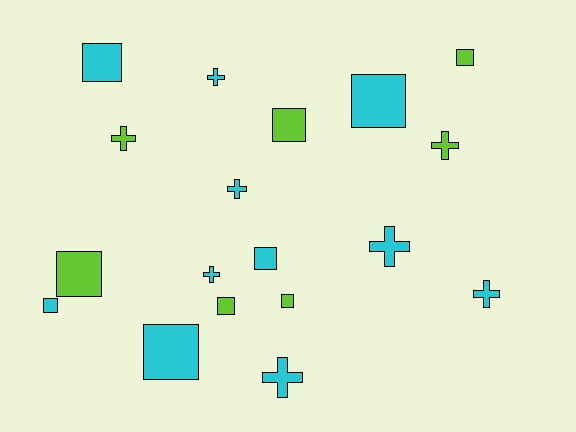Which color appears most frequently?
Cyan, with 11 objects.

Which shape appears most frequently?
Square, with 10 objects.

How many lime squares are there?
There are 5 lime squares.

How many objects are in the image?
There are 18 objects.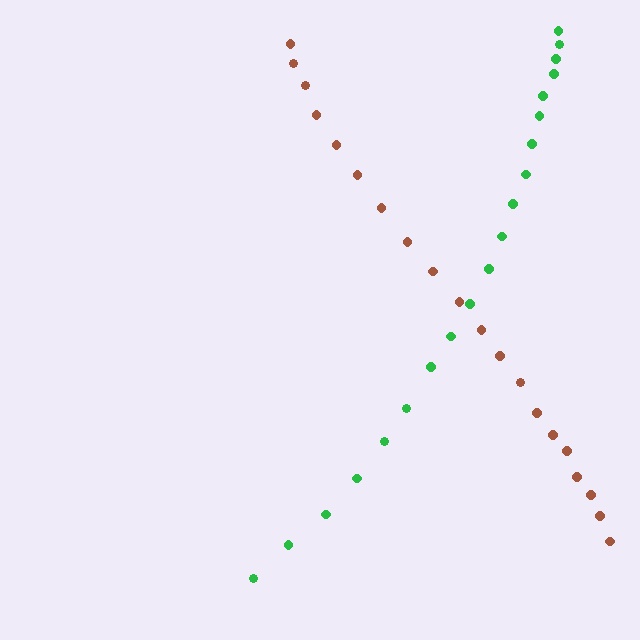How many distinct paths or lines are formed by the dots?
There are 2 distinct paths.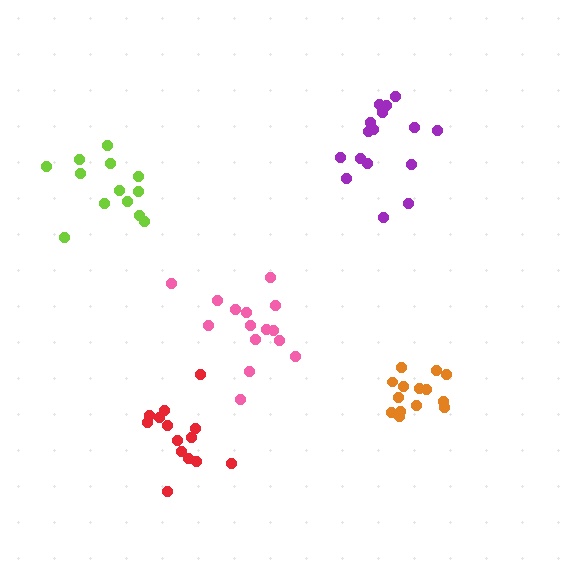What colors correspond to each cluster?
The clusters are colored: orange, purple, red, pink, lime.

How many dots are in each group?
Group 1: 14 dots, Group 2: 16 dots, Group 3: 14 dots, Group 4: 15 dots, Group 5: 13 dots (72 total).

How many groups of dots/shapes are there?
There are 5 groups.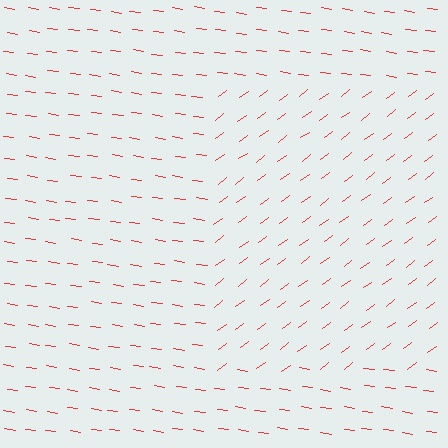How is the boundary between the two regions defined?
The boundary is defined purely by a change in line orientation (approximately 45 degrees difference). All lines are the same color and thickness.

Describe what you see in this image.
The image is filled with small red line segments. A rectangle region in the image has lines oriented differently from the surrounding lines, creating a visible texture boundary.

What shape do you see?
I see a rectangle.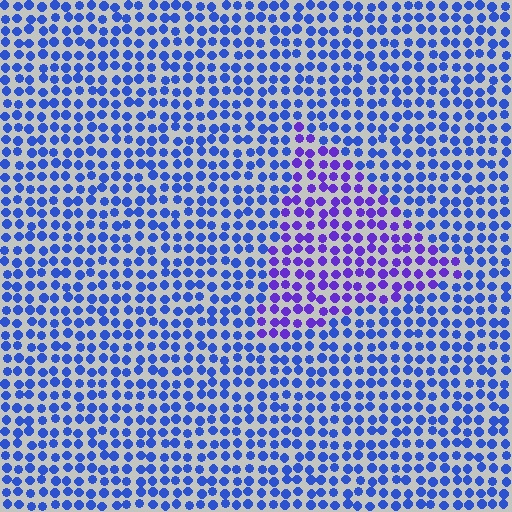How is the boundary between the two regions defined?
The boundary is defined purely by a slight shift in hue (about 35 degrees). Spacing, size, and orientation are identical on both sides.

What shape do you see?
I see a triangle.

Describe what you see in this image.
The image is filled with small blue elements in a uniform arrangement. A triangle-shaped region is visible where the elements are tinted to a slightly different hue, forming a subtle color boundary.